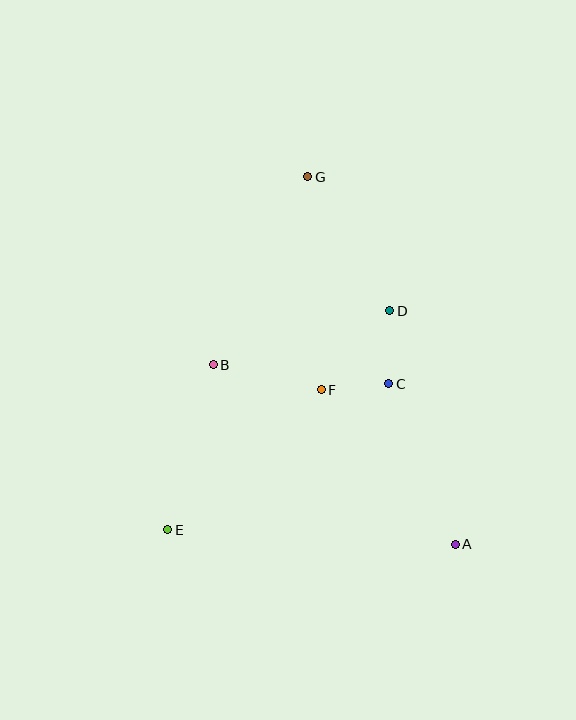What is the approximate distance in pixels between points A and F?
The distance between A and F is approximately 204 pixels.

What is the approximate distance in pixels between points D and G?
The distance between D and G is approximately 157 pixels.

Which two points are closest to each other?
Points C and F are closest to each other.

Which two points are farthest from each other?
Points A and G are farthest from each other.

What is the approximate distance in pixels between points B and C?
The distance between B and C is approximately 176 pixels.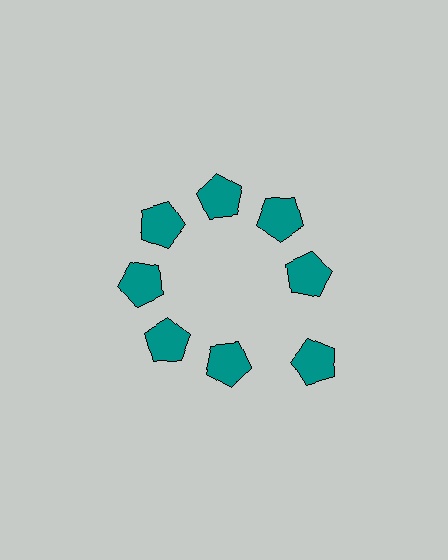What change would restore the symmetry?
The symmetry would be restored by moving it inward, back onto the ring so that all 8 pentagons sit at equal angles and equal distance from the center.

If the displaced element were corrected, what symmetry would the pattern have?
It would have 8-fold rotational symmetry — the pattern would map onto itself every 45 degrees.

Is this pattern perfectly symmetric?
No. The 8 teal pentagons are arranged in a ring, but one element near the 4 o'clock position is pushed outward from the center, breaking the 8-fold rotational symmetry.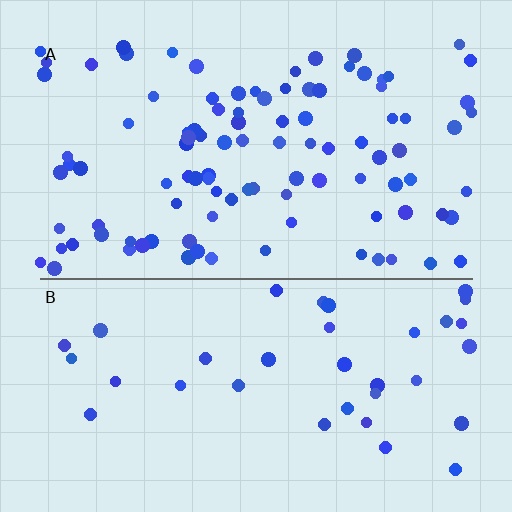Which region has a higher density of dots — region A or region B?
A (the top).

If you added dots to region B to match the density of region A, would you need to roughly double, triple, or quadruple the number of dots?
Approximately triple.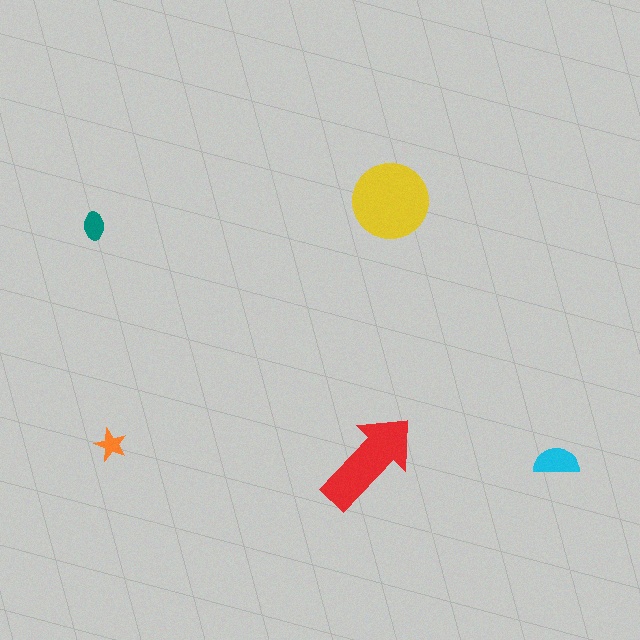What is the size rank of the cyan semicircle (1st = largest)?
3rd.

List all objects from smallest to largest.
The orange star, the teal ellipse, the cyan semicircle, the red arrow, the yellow circle.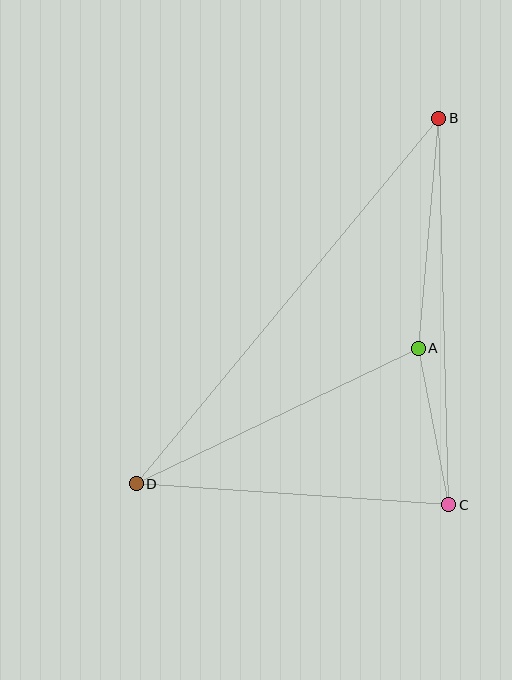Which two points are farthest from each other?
Points B and D are farthest from each other.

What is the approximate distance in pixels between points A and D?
The distance between A and D is approximately 313 pixels.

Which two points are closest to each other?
Points A and C are closest to each other.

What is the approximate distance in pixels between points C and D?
The distance between C and D is approximately 313 pixels.